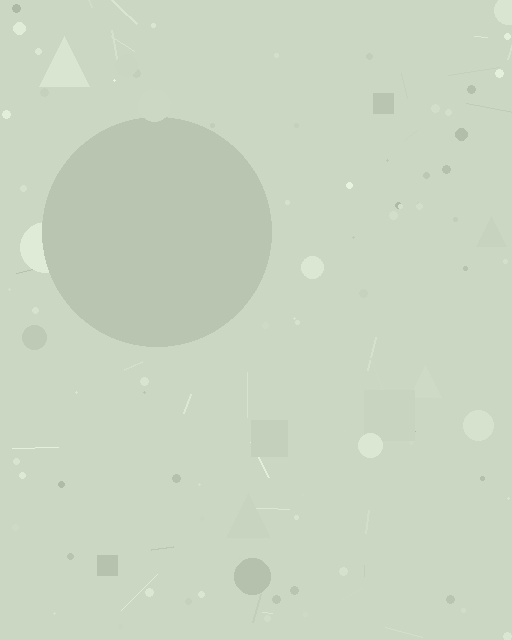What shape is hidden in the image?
A circle is hidden in the image.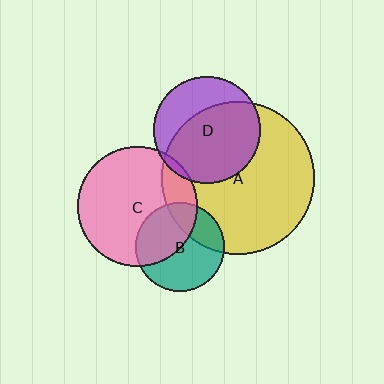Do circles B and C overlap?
Yes.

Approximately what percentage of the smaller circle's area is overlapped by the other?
Approximately 45%.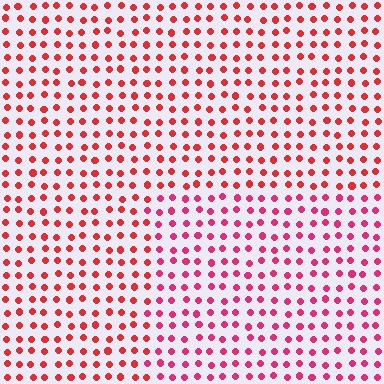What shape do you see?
I see a rectangle.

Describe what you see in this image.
The image is filled with small red elements in a uniform arrangement. A rectangle-shaped region is visible where the elements are tinted to a slightly different hue, forming a subtle color boundary.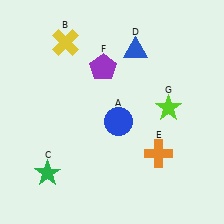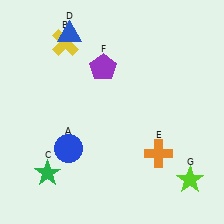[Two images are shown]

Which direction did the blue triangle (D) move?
The blue triangle (D) moved left.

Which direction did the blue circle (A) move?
The blue circle (A) moved left.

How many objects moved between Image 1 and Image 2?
3 objects moved between the two images.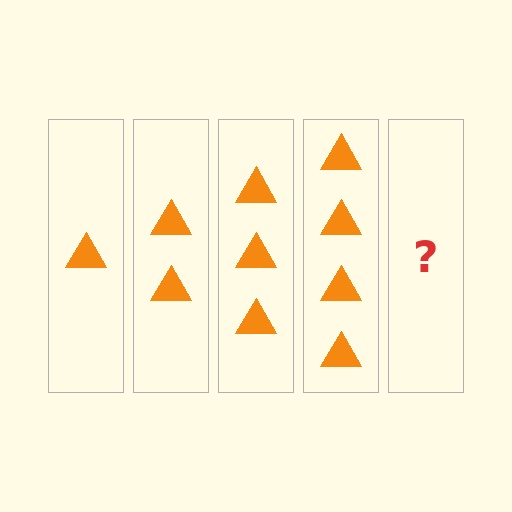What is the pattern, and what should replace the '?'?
The pattern is that each step adds one more triangle. The '?' should be 5 triangles.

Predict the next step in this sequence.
The next step is 5 triangles.